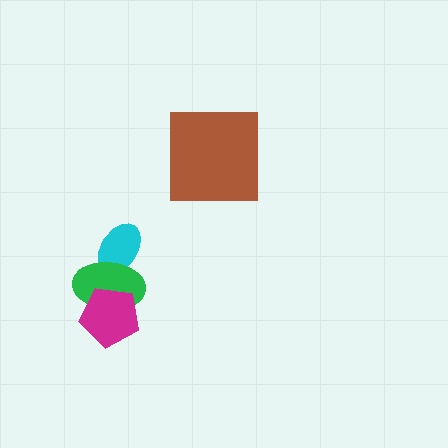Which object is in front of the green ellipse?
The magenta pentagon is in front of the green ellipse.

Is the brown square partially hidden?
No, no other shape covers it.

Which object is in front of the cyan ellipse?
The green ellipse is in front of the cyan ellipse.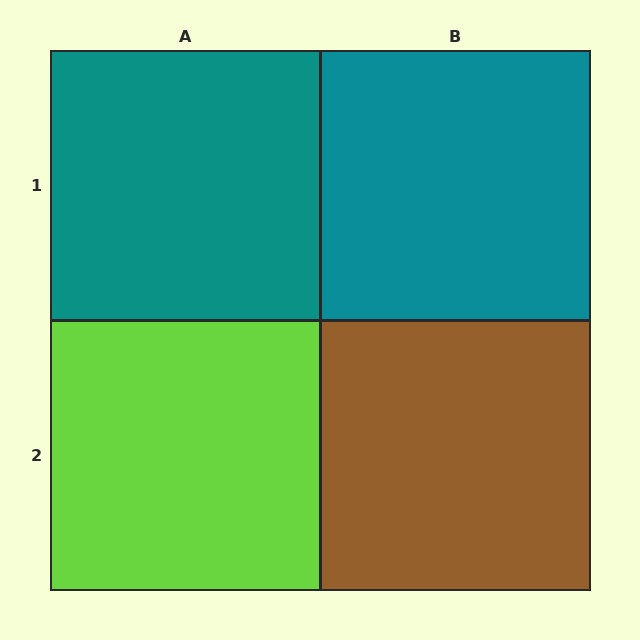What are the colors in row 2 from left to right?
Lime, brown.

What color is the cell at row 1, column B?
Teal.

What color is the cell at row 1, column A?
Teal.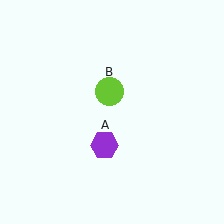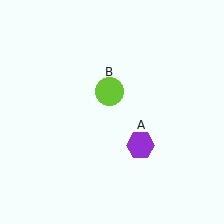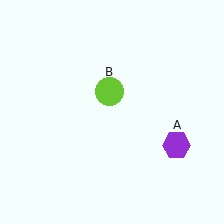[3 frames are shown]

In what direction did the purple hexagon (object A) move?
The purple hexagon (object A) moved right.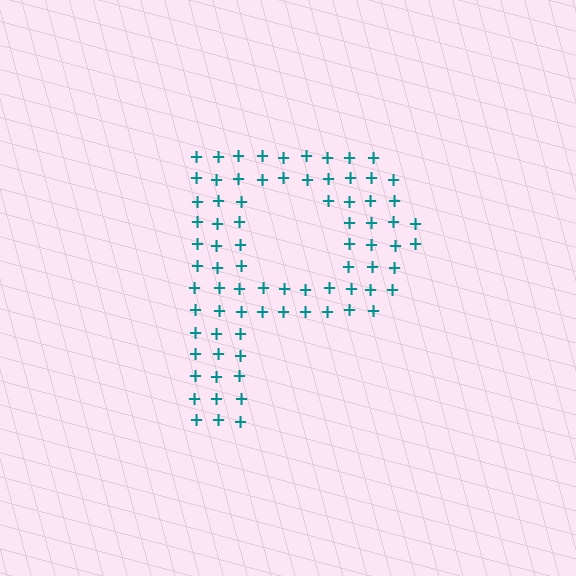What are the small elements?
The small elements are plus signs.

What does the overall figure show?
The overall figure shows the letter P.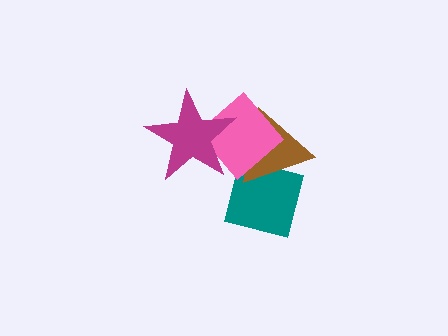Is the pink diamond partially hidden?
Yes, it is partially covered by another shape.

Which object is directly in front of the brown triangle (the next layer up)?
The pink diamond is directly in front of the brown triangle.